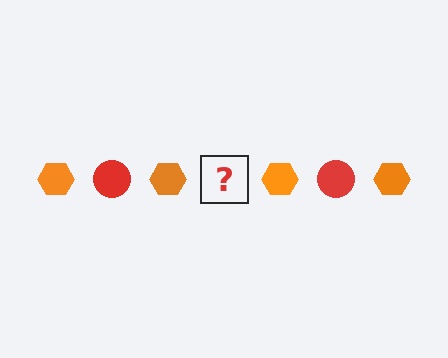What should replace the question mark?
The question mark should be replaced with a red circle.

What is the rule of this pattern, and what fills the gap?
The rule is that the pattern alternates between orange hexagon and red circle. The gap should be filled with a red circle.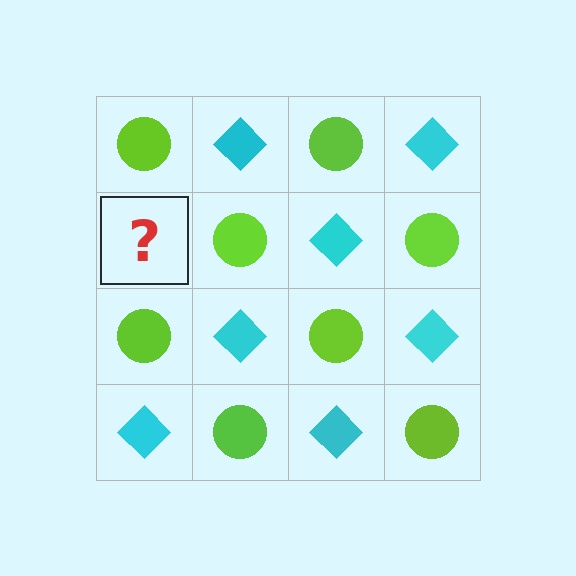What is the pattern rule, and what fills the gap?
The rule is that it alternates lime circle and cyan diamond in a checkerboard pattern. The gap should be filled with a cyan diamond.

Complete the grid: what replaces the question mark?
The question mark should be replaced with a cyan diamond.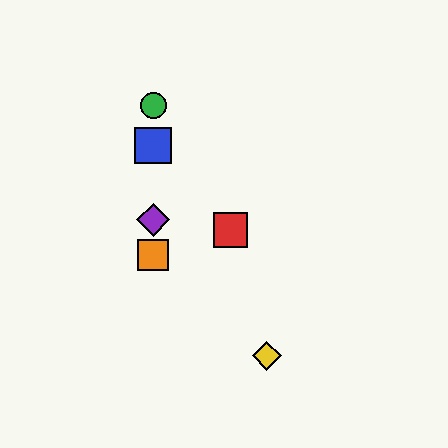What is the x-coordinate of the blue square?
The blue square is at x≈153.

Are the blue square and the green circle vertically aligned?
Yes, both are at x≈153.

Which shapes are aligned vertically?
The blue square, the green circle, the purple diamond, the orange square are aligned vertically.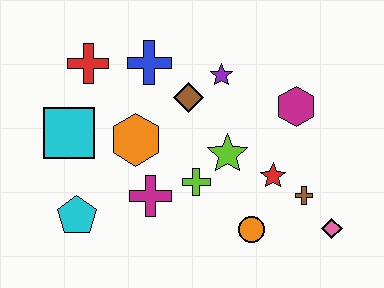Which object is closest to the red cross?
The blue cross is closest to the red cross.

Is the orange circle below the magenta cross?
Yes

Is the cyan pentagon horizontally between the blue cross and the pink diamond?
No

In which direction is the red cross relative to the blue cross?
The red cross is to the left of the blue cross.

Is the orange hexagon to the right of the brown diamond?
No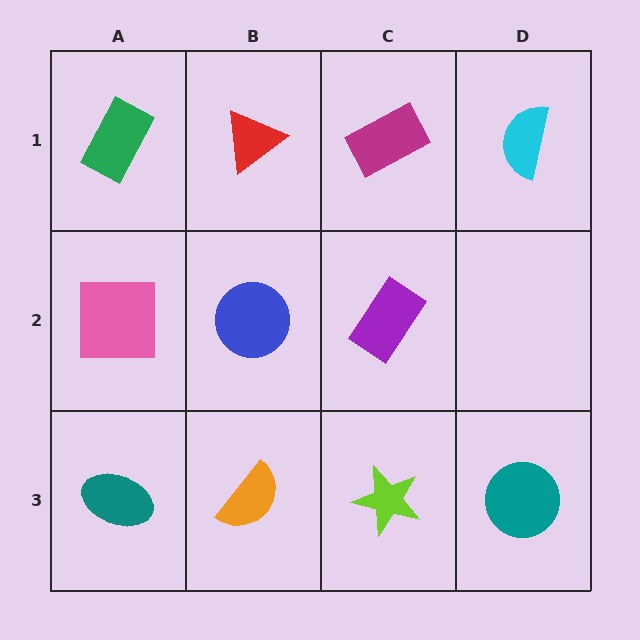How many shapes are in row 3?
4 shapes.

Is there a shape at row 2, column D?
No, that cell is empty.